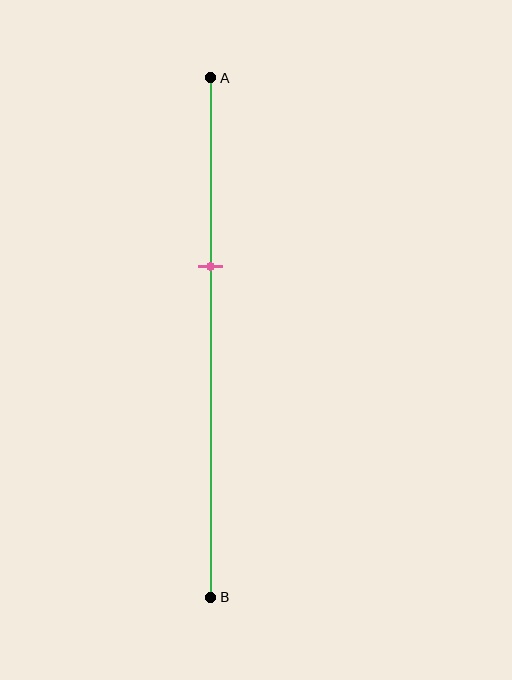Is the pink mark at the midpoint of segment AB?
No, the mark is at about 35% from A, not at the 50% midpoint.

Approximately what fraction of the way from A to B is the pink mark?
The pink mark is approximately 35% of the way from A to B.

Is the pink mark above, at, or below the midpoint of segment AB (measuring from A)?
The pink mark is above the midpoint of segment AB.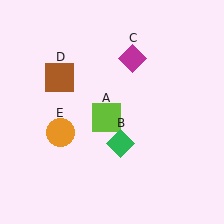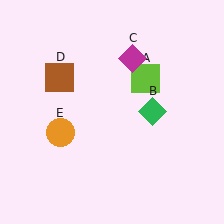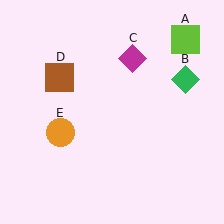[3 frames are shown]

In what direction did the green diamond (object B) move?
The green diamond (object B) moved up and to the right.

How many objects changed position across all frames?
2 objects changed position: lime square (object A), green diamond (object B).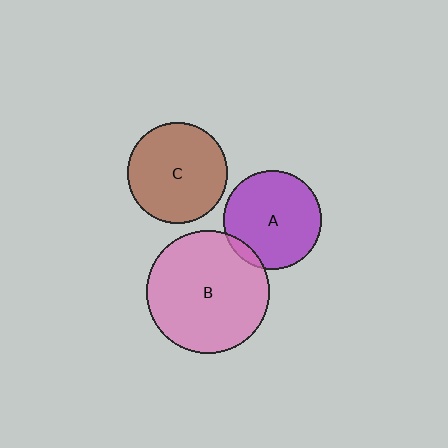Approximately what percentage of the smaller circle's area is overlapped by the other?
Approximately 5%.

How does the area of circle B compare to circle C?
Approximately 1.5 times.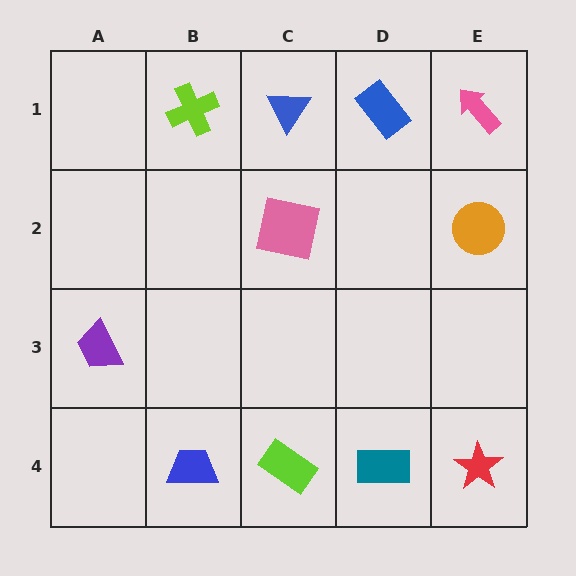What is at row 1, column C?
A blue triangle.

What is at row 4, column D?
A teal rectangle.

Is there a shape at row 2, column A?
No, that cell is empty.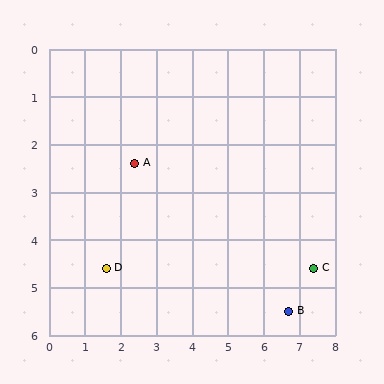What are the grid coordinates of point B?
Point B is at approximately (6.7, 5.5).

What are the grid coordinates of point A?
Point A is at approximately (2.4, 2.4).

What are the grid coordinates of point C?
Point C is at approximately (7.4, 4.6).